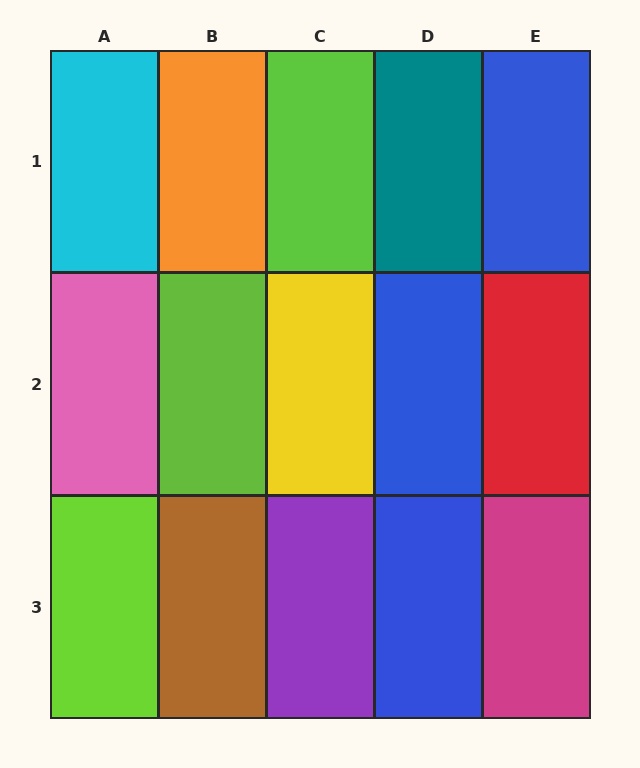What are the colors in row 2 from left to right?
Pink, lime, yellow, blue, red.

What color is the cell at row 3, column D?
Blue.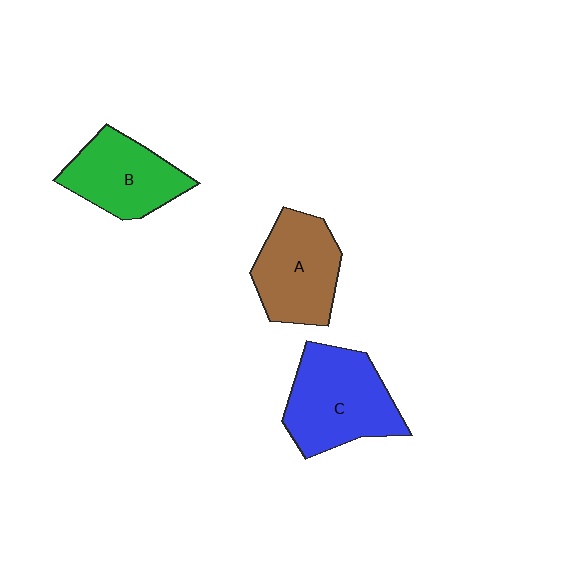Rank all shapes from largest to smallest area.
From largest to smallest: C (blue), A (brown), B (green).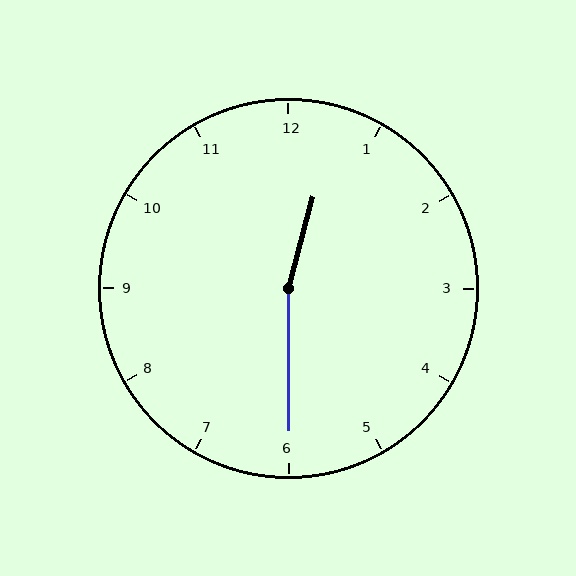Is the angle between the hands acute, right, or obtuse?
It is obtuse.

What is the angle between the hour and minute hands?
Approximately 165 degrees.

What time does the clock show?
12:30.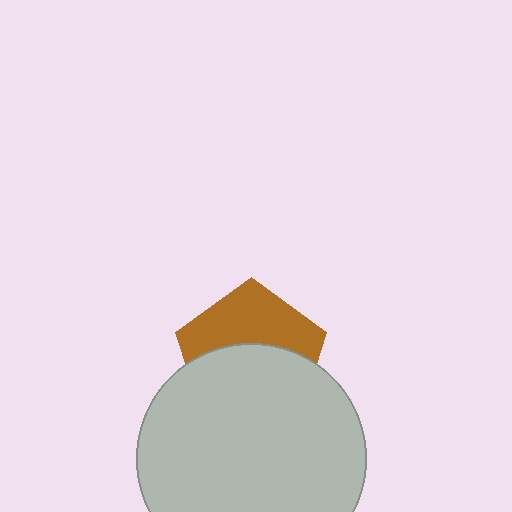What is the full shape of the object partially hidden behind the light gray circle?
The partially hidden object is a brown pentagon.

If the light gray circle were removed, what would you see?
You would see the complete brown pentagon.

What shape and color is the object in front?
The object in front is a light gray circle.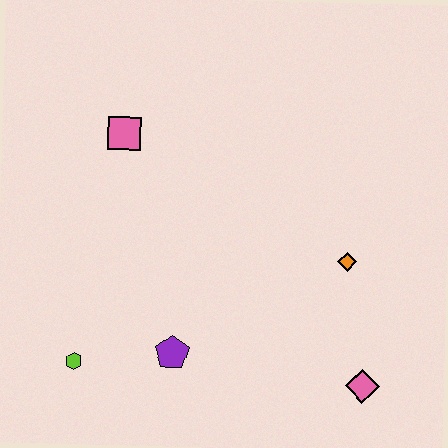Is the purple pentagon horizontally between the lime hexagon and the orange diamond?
Yes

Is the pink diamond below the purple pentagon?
Yes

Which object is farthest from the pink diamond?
The pink square is farthest from the pink diamond.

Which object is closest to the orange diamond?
The pink diamond is closest to the orange diamond.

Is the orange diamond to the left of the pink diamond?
Yes